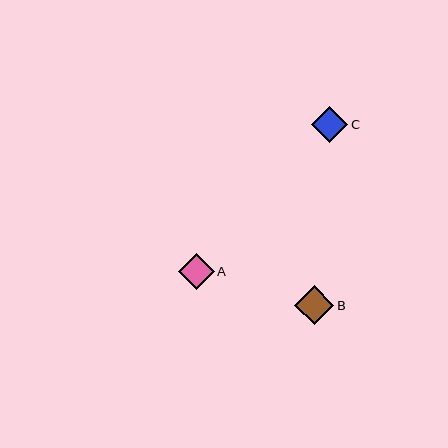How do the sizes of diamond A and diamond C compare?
Diamond A and diamond C are approximately the same size.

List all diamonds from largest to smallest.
From largest to smallest: B, A, C.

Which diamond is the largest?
Diamond B is the largest with a size of approximately 39 pixels.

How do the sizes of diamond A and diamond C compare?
Diamond A and diamond C are approximately the same size.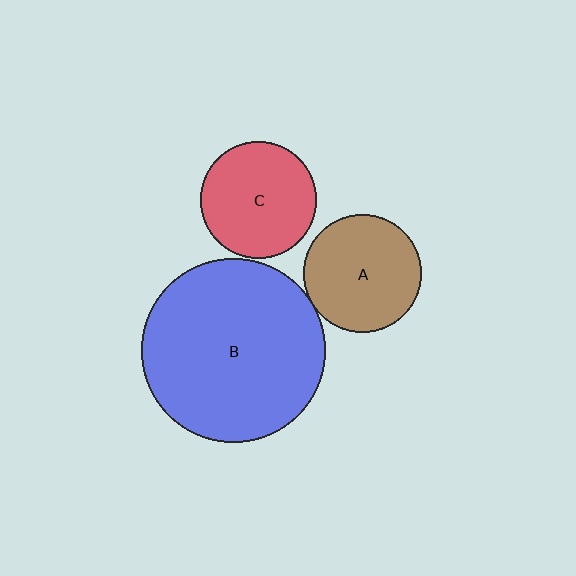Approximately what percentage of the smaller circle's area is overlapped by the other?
Approximately 5%.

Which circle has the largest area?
Circle B (blue).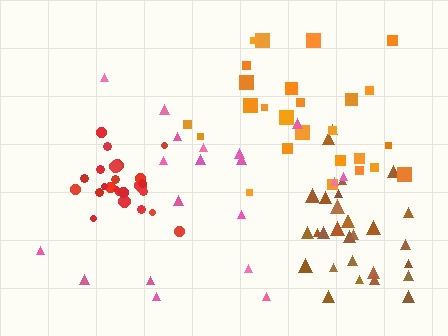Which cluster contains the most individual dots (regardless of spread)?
Brown (29).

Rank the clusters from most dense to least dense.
red, brown, orange, pink.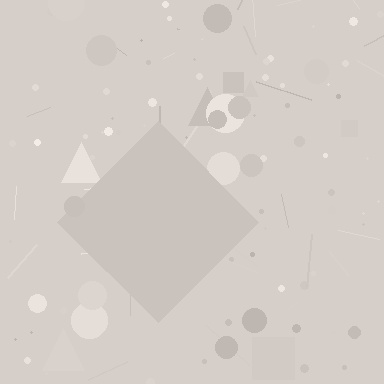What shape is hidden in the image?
A diamond is hidden in the image.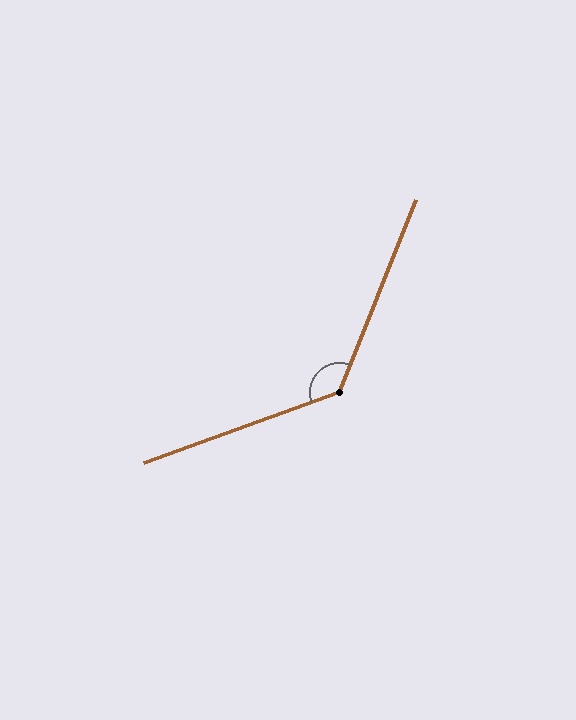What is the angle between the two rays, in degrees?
Approximately 132 degrees.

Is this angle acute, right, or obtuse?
It is obtuse.